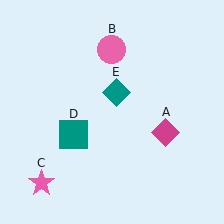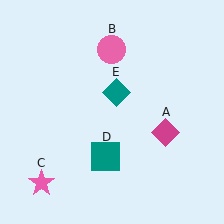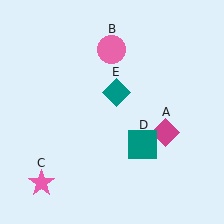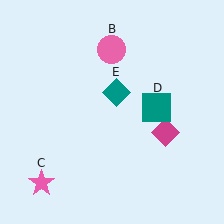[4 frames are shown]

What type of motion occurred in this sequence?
The teal square (object D) rotated counterclockwise around the center of the scene.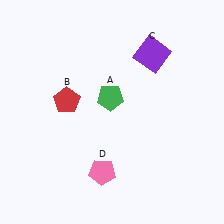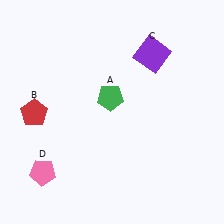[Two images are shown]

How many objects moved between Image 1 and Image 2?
2 objects moved between the two images.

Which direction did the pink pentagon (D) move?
The pink pentagon (D) moved left.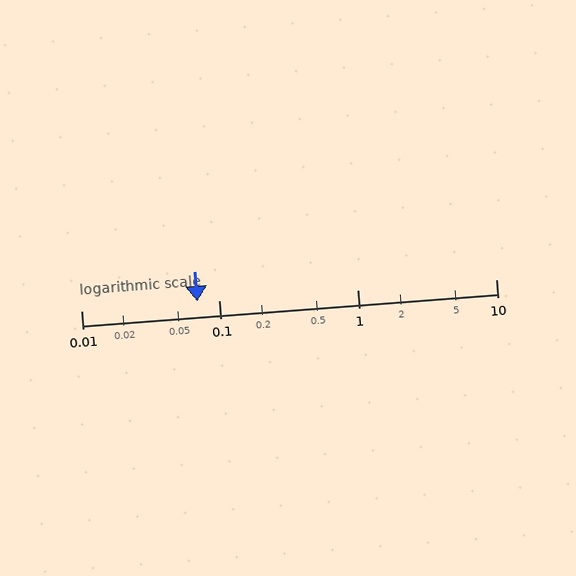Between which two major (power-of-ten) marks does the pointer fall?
The pointer is between 0.01 and 0.1.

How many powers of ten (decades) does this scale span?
The scale spans 3 decades, from 0.01 to 10.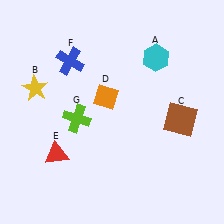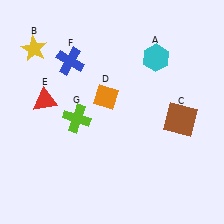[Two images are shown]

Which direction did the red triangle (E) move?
The red triangle (E) moved up.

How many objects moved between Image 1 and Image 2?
2 objects moved between the two images.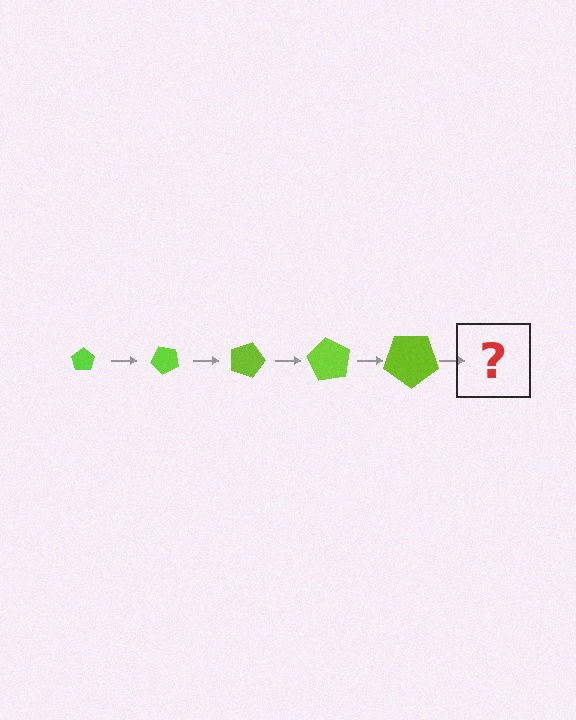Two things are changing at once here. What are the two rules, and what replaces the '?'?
The two rules are that the pentagon grows larger each step and it rotates 45 degrees each step. The '?' should be a pentagon, larger than the previous one and rotated 225 degrees from the start.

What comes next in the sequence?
The next element should be a pentagon, larger than the previous one and rotated 225 degrees from the start.